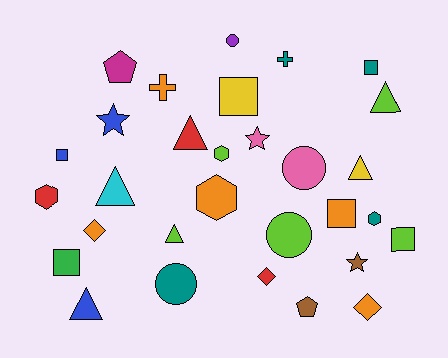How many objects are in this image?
There are 30 objects.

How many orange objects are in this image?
There are 5 orange objects.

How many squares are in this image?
There are 6 squares.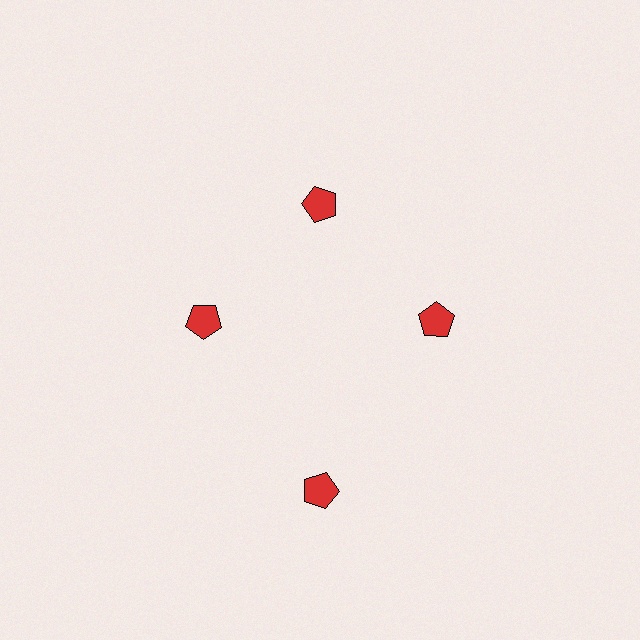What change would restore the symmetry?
The symmetry would be restored by moving it inward, back onto the ring so that all 4 pentagons sit at equal angles and equal distance from the center.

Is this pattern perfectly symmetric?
No. The 4 red pentagons are arranged in a ring, but one element near the 6 o'clock position is pushed outward from the center, breaking the 4-fold rotational symmetry.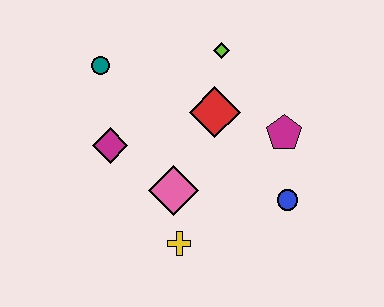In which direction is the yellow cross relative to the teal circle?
The yellow cross is below the teal circle.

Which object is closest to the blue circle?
The magenta pentagon is closest to the blue circle.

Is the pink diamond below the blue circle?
No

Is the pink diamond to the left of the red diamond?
Yes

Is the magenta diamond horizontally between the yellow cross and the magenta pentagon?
No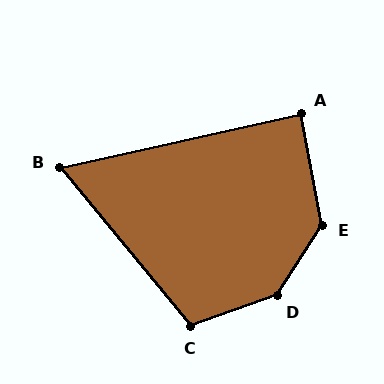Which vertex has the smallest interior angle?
B, at approximately 63 degrees.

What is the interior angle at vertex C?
Approximately 110 degrees (obtuse).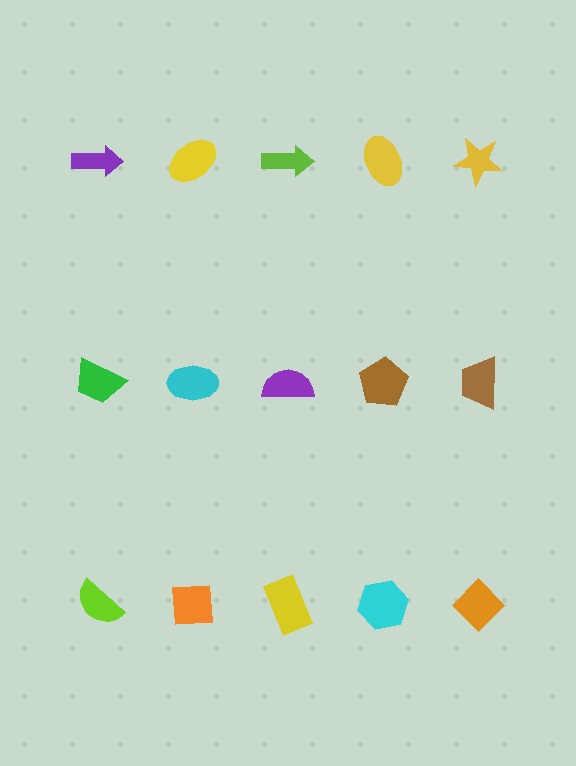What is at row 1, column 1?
A purple arrow.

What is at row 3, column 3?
A yellow rectangle.